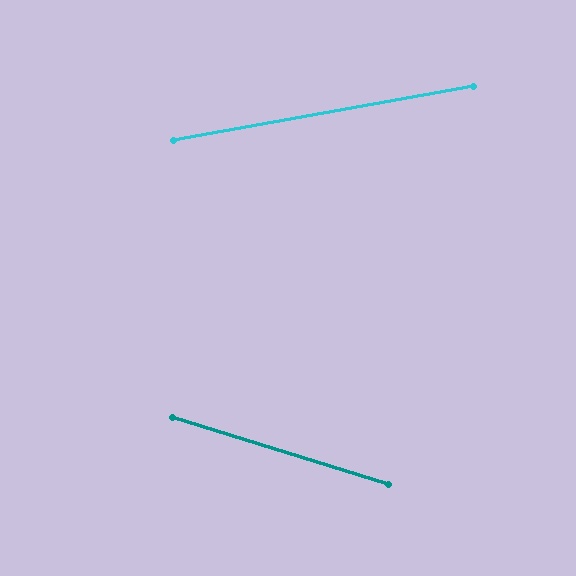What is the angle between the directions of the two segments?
Approximately 27 degrees.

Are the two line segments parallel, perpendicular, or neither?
Neither parallel nor perpendicular — they differ by about 27°.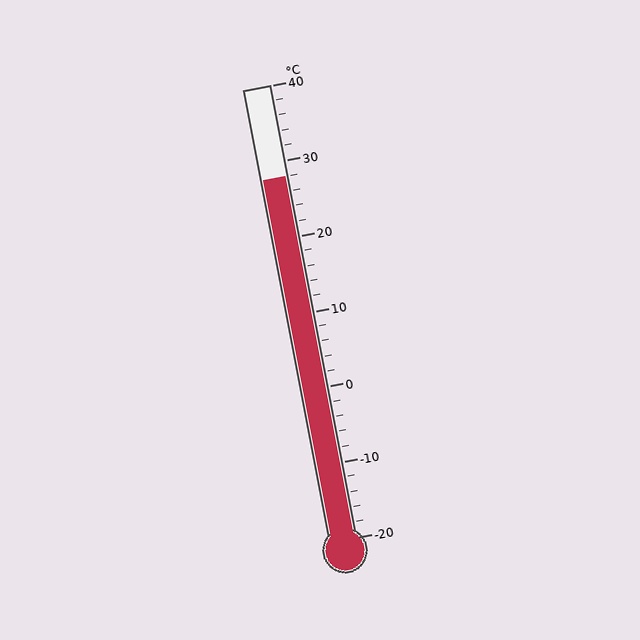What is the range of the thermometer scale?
The thermometer scale ranges from -20°C to 40°C.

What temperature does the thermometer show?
The thermometer shows approximately 28°C.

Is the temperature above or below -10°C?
The temperature is above -10°C.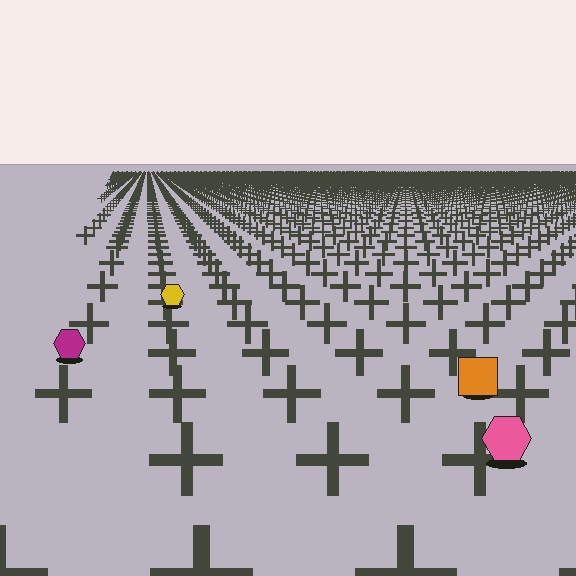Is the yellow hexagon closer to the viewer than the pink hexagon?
No. The pink hexagon is closer — you can tell from the texture gradient: the ground texture is coarser near it.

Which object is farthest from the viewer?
The yellow hexagon is farthest from the viewer. It appears smaller and the ground texture around it is denser.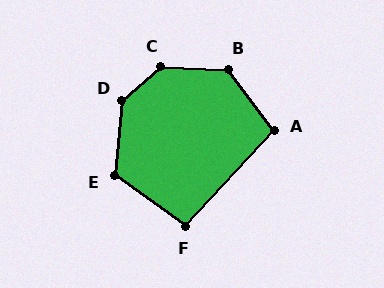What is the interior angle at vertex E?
Approximately 121 degrees (obtuse).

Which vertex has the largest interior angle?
C, at approximately 138 degrees.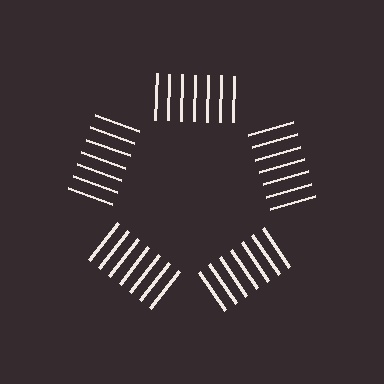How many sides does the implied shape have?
5 sides — the line-ends trace a pentagon.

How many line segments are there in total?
35 — 7 along each of the 5 edges.